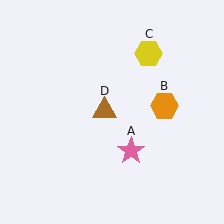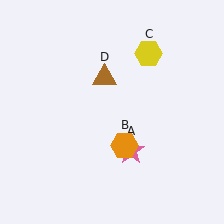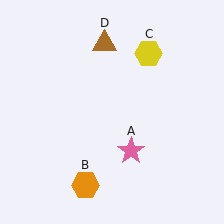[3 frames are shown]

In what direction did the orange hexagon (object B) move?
The orange hexagon (object B) moved down and to the left.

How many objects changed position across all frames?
2 objects changed position: orange hexagon (object B), brown triangle (object D).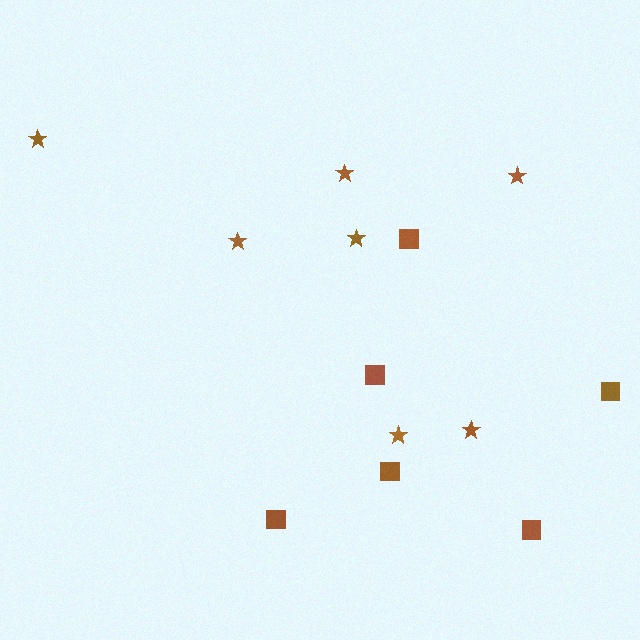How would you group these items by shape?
There are 2 groups: one group of stars (7) and one group of squares (6).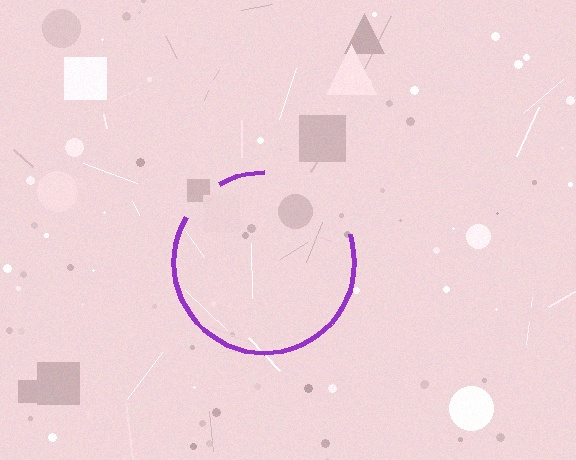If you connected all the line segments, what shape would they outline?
They would outline a circle.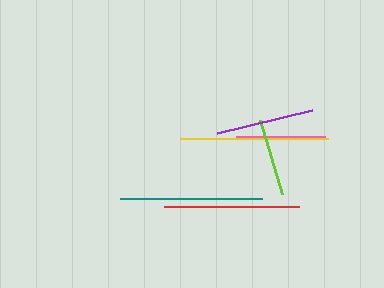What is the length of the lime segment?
The lime segment is approximately 77 pixels long.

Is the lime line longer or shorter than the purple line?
The purple line is longer than the lime line.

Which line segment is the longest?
The yellow line is the longest at approximately 148 pixels.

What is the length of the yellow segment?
The yellow segment is approximately 148 pixels long.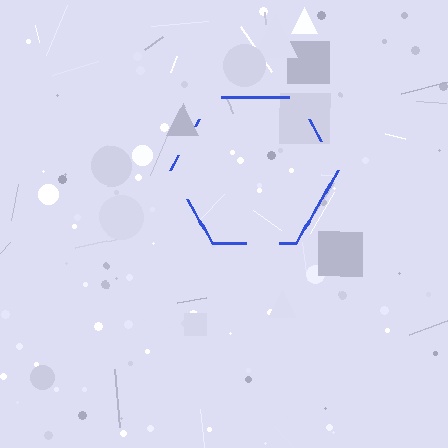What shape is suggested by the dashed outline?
The dashed outline suggests a hexagon.